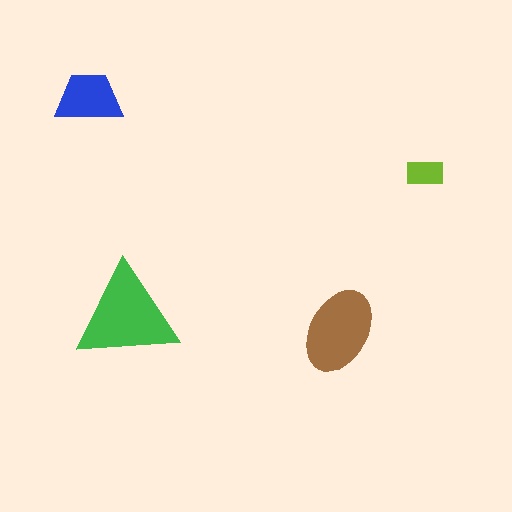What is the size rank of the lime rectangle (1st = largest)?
4th.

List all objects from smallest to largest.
The lime rectangle, the blue trapezoid, the brown ellipse, the green triangle.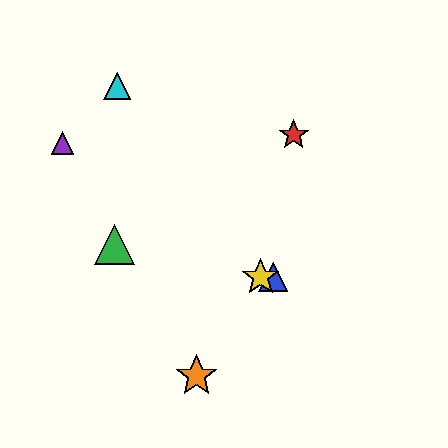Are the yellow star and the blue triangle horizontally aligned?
Yes, both are at y≈277.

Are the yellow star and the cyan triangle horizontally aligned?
No, the yellow star is at y≈277 and the cyan triangle is at y≈86.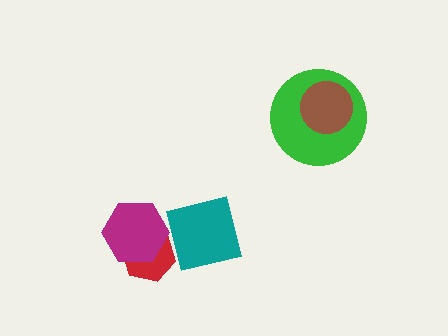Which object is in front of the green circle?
The brown circle is in front of the green circle.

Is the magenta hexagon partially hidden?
Yes, it is partially covered by another shape.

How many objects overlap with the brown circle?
1 object overlaps with the brown circle.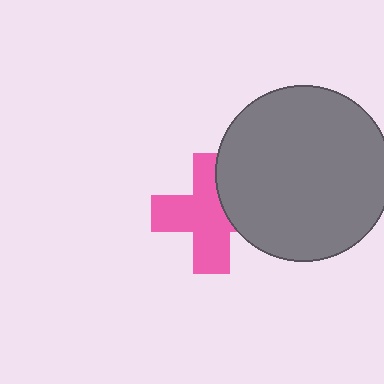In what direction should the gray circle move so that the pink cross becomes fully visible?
The gray circle should move right. That is the shortest direction to clear the overlap and leave the pink cross fully visible.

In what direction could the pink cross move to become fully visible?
The pink cross could move left. That would shift it out from behind the gray circle entirely.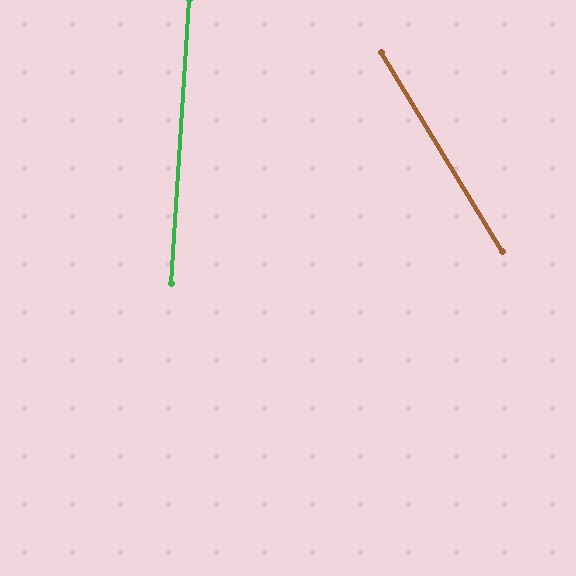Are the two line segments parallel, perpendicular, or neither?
Neither parallel nor perpendicular — they differ by about 35°.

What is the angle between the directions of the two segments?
Approximately 35 degrees.